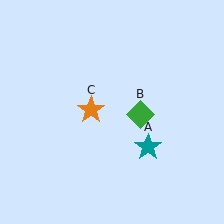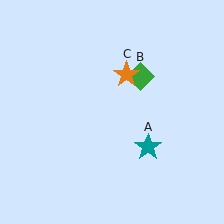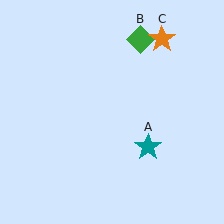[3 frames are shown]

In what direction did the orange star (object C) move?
The orange star (object C) moved up and to the right.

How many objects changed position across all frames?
2 objects changed position: green diamond (object B), orange star (object C).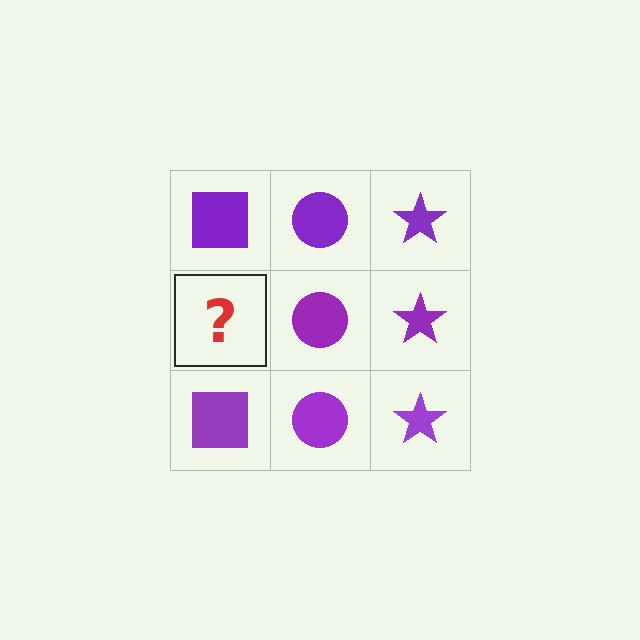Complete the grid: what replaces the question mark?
The question mark should be replaced with a purple square.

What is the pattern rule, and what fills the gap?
The rule is that each column has a consistent shape. The gap should be filled with a purple square.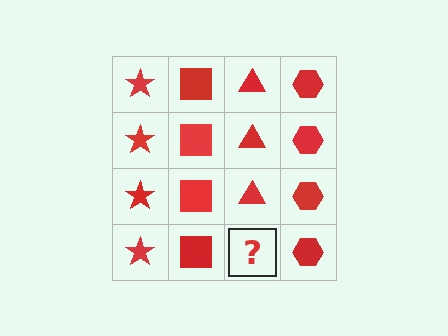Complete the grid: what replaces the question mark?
The question mark should be replaced with a red triangle.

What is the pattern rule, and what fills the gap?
The rule is that each column has a consistent shape. The gap should be filled with a red triangle.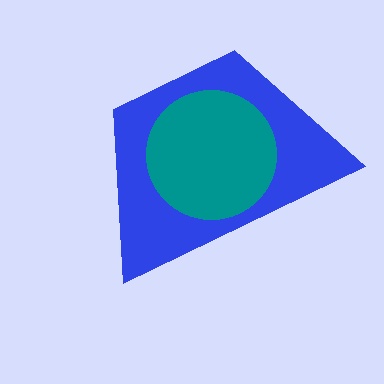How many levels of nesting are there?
2.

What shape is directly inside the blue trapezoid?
The teal circle.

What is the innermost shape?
The teal circle.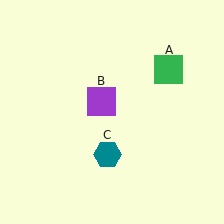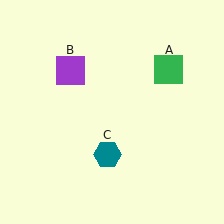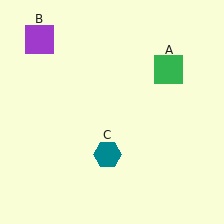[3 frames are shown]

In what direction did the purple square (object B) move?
The purple square (object B) moved up and to the left.